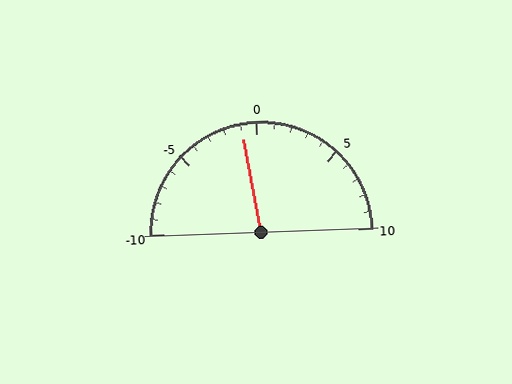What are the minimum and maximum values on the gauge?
The gauge ranges from -10 to 10.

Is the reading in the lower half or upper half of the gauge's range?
The reading is in the lower half of the range (-10 to 10).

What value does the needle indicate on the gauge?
The needle indicates approximately -1.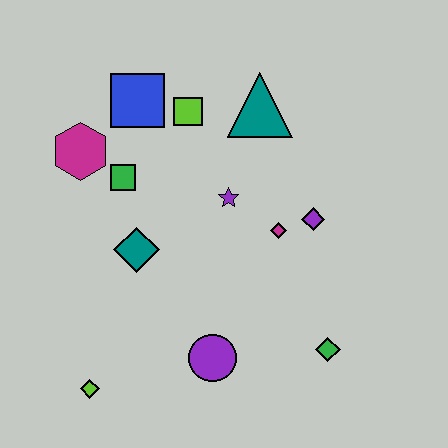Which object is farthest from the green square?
The green diamond is farthest from the green square.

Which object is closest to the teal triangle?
The lime square is closest to the teal triangle.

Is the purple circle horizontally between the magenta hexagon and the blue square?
No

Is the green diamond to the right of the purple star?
Yes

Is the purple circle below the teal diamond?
Yes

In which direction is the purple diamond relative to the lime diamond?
The purple diamond is to the right of the lime diamond.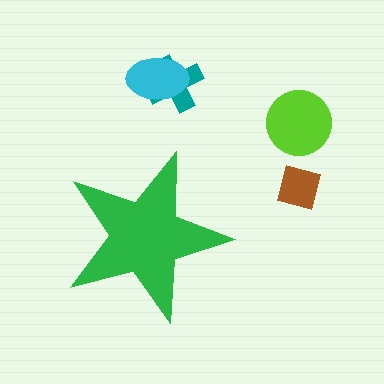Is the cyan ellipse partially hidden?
No, the cyan ellipse is fully visible.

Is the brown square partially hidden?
No, the brown square is fully visible.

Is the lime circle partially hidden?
No, the lime circle is fully visible.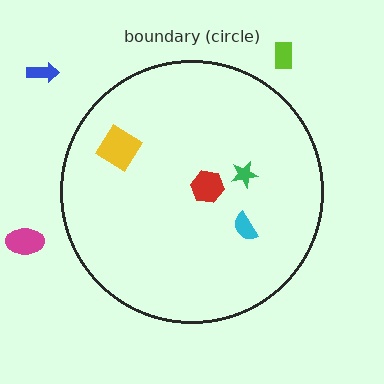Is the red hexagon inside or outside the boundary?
Inside.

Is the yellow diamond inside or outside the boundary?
Inside.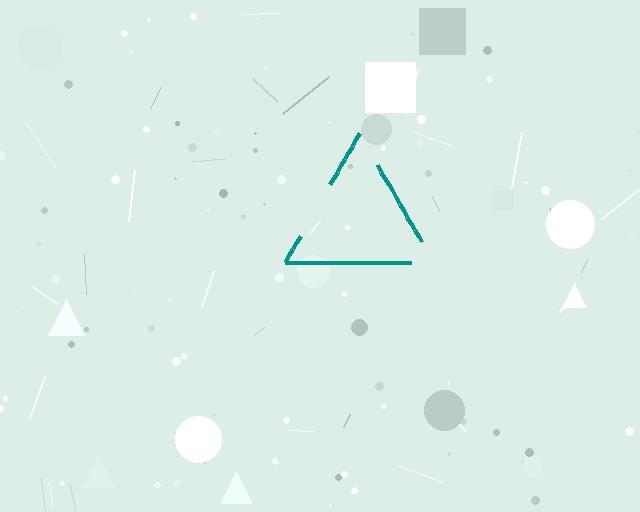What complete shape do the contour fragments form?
The contour fragments form a triangle.